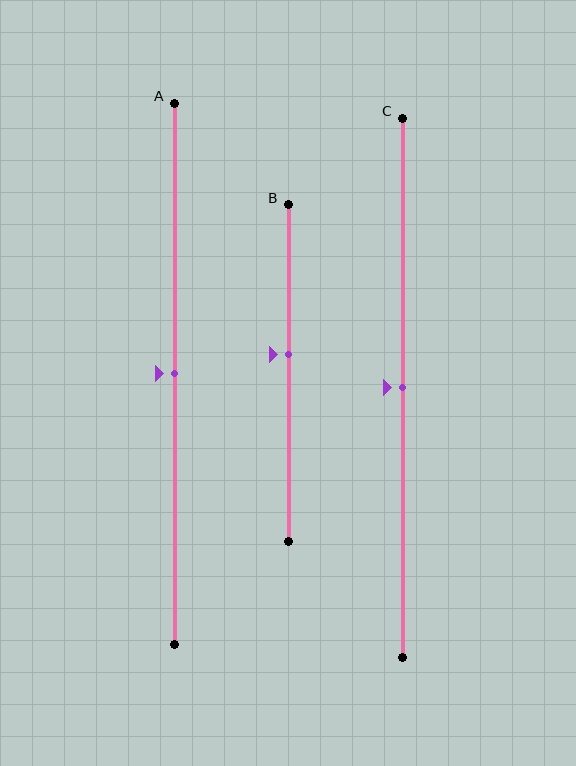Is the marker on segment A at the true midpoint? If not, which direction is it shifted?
Yes, the marker on segment A is at the true midpoint.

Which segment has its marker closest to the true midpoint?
Segment A has its marker closest to the true midpoint.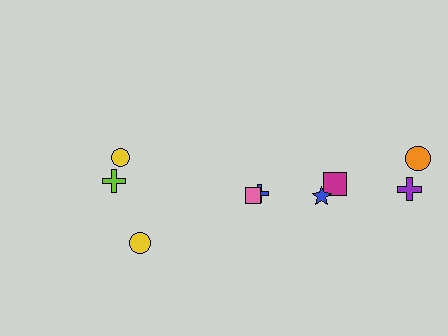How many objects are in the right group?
There are 6 objects.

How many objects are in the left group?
There are 3 objects.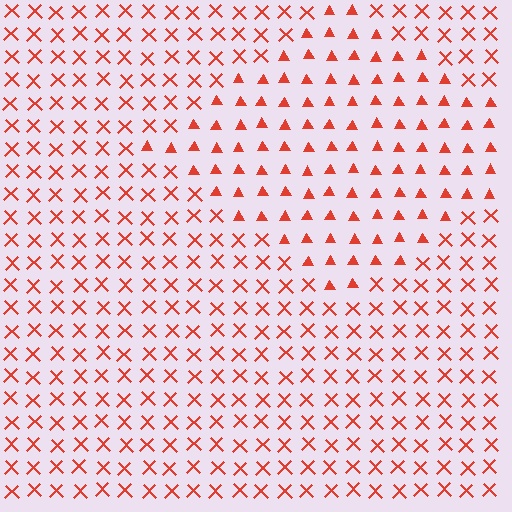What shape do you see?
I see a diamond.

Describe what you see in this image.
The image is filled with small red elements arranged in a uniform grid. A diamond-shaped region contains triangles, while the surrounding area contains X marks. The boundary is defined purely by the change in element shape.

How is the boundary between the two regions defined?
The boundary is defined by a change in element shape: triangles inside vs. X marks outside. All elements share the same color and spacing.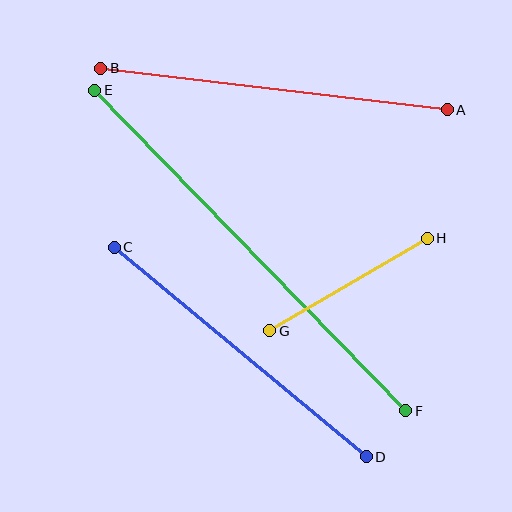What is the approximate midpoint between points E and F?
The midpoint is at approximately (250, 250) pixels.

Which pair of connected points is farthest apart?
Points E and F are farthest apart.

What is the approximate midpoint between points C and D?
The midpoint is at approximately (240, 352) pixels.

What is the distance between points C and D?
The distance is approximately 328 pixels.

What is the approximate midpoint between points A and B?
The midpoint is at approximately (274, 89) pixels.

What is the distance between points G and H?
The distance is approximately 183 pixels.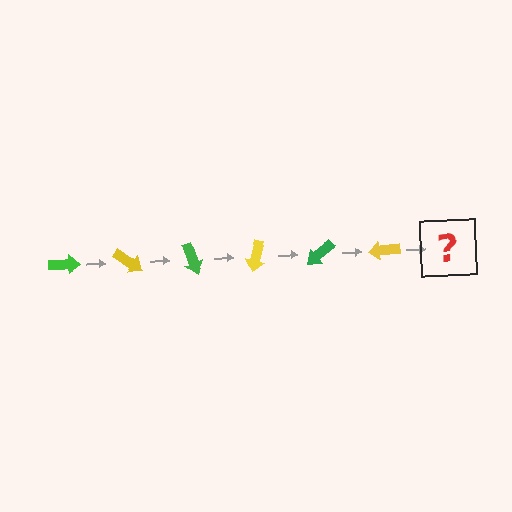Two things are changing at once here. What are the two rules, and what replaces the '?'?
The two rules are that it rotates 35 degrees each step and the color cycles through green and yellow. The '?' should be a green arrow, rotated 210 degrees from the start.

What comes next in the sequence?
The next element should be a green arrow, rotated 210 degrees from the start.